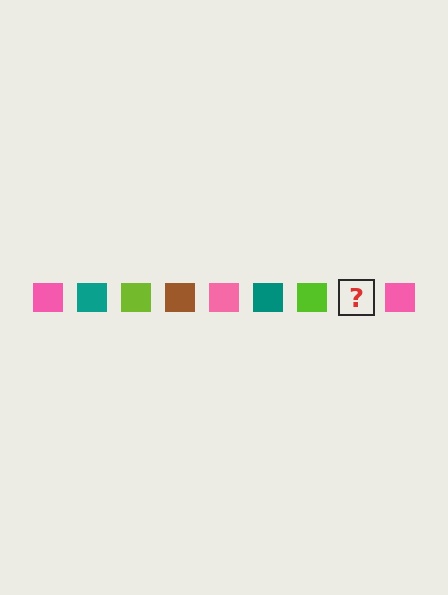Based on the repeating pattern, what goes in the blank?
The blank should be a brown square.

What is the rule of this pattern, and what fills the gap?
The rule is that the pattern cycles through pink, teal, lime, brown squares. The gap should be filled with a brown square.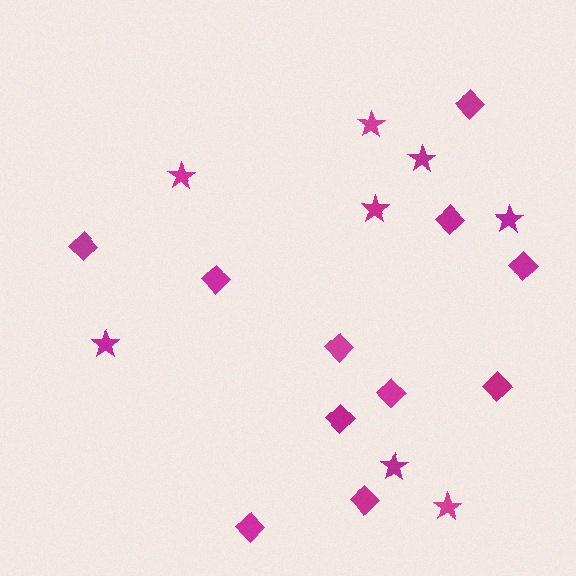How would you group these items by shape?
There are 2 groups: one group of stars (8) and one group of diamonds (11).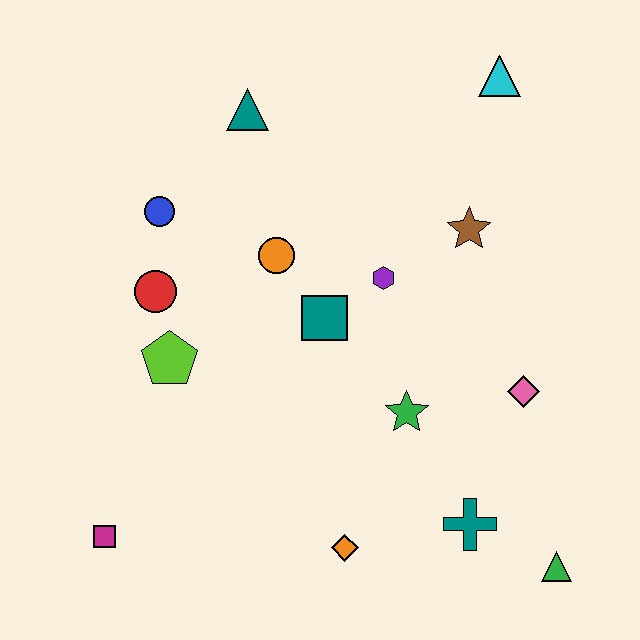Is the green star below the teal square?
Yes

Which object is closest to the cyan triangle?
The brown star is closest to the cyan triangle.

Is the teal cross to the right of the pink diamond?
No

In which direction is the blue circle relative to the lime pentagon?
The blue circle is above the lime pentagon.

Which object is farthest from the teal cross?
The teal triangle is farthest from the teal cross.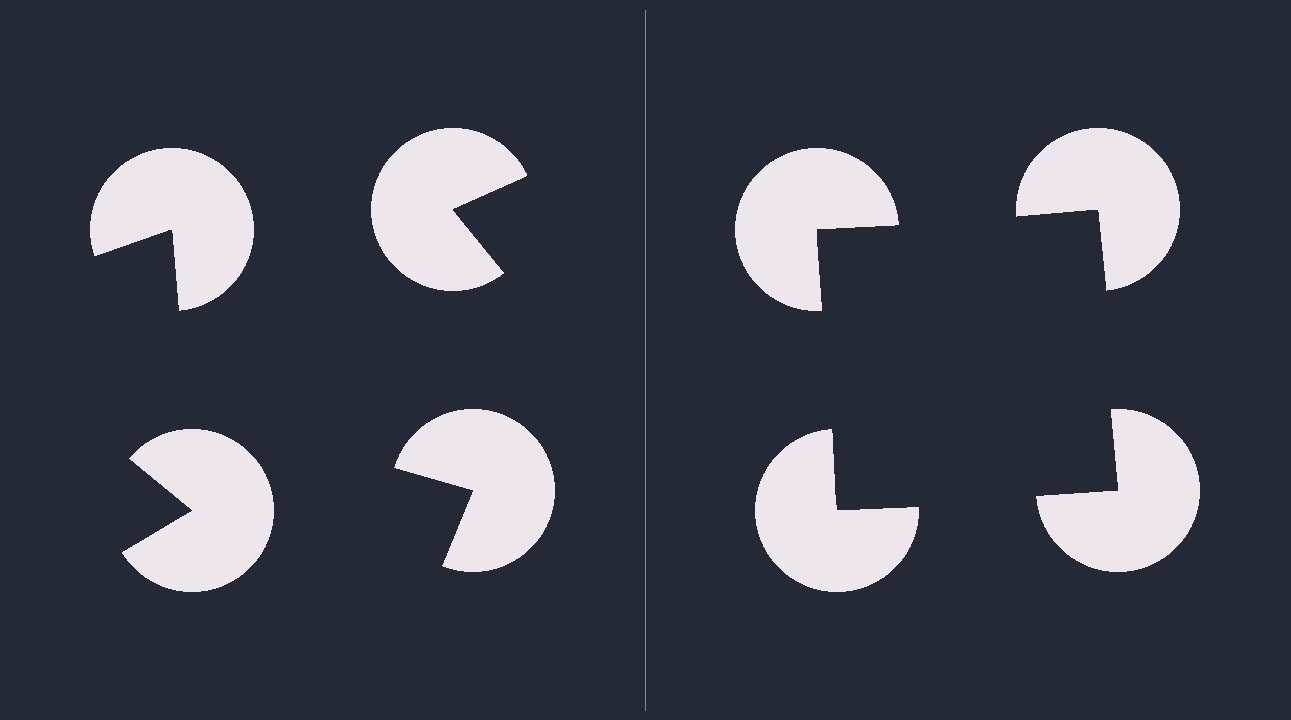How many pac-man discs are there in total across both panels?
8 — 4 on each side.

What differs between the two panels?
The pac-man discs are positioned identically on both sides; only the wedge orientations differ. On the right they align to a square; on the left they are misaligned.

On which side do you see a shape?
An illusory square appears on the right side. On the left side the wedge cuts are rotated, so no coherent shape forms.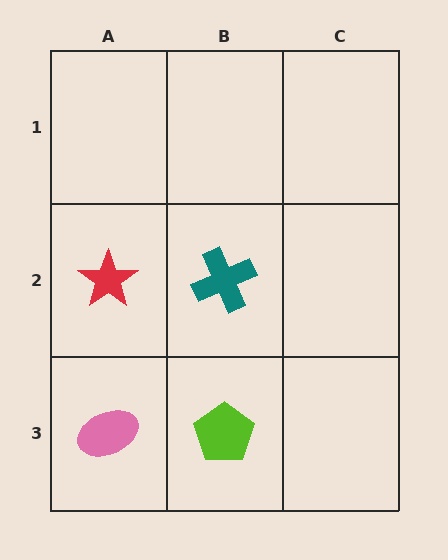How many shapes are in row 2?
2 shapes.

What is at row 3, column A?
A pink ellipse.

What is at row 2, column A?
A red star.